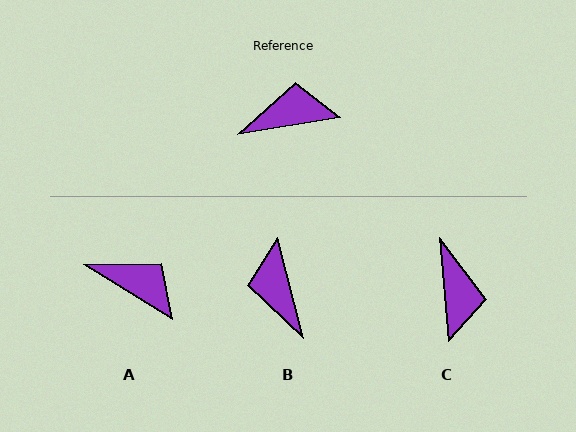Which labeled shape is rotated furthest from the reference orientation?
B, about 95 degrees away.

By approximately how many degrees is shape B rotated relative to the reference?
Approximately 95 degrees counter-clockwise.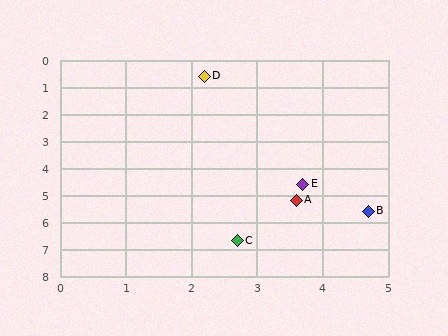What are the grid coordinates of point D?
Point D is at approximately (2.2, 0.6).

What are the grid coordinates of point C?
Point C is at approximately (2.7, 6.7).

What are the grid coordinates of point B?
Point B is at approximately (4.7, 5.6).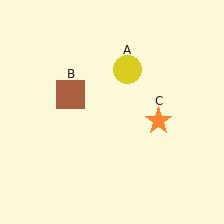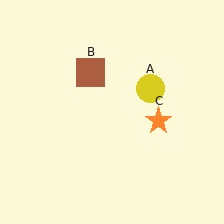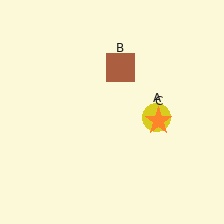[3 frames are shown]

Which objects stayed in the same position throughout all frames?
Orange star (object C) remained stationary.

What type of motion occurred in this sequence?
The yellow circle (object A), brown square (object B) rotated clockwise around the center of the scene.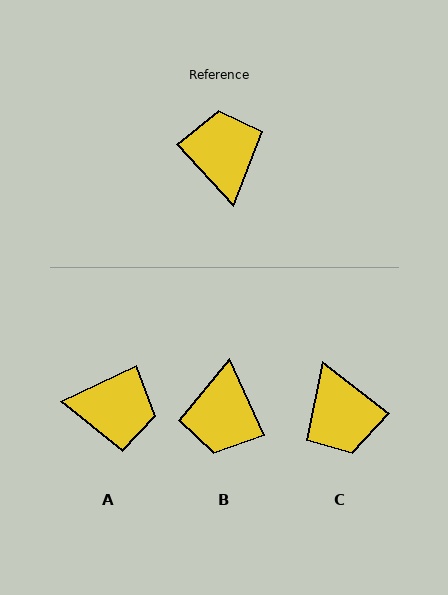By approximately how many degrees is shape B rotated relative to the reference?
Approximately 162 degrees counter-clockwise.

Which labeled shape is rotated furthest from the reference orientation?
C, about 171 degrees away.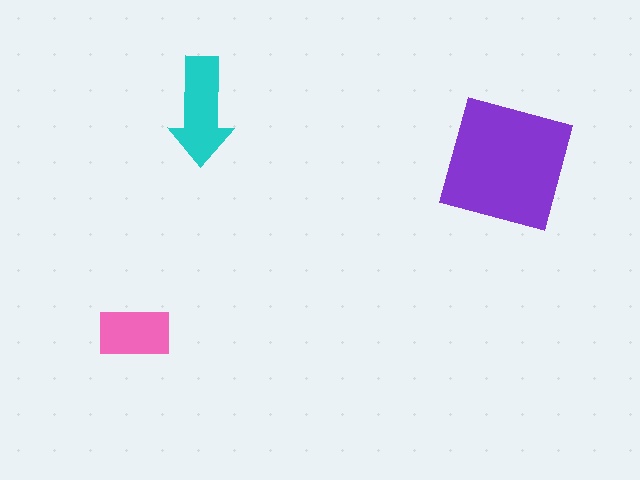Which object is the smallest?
The pink rectangle.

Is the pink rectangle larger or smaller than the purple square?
Smaller.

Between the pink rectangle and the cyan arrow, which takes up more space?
The cyan arrow.